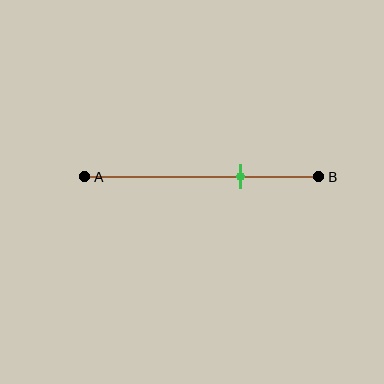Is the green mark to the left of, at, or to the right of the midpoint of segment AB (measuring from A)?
The green mark is to the right of the midpoint of segment AB.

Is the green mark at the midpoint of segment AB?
No, the mark is at about 65% from A, not at the 50% midpoint.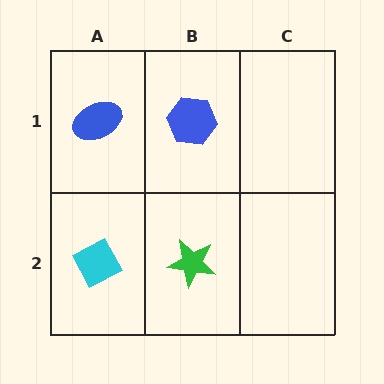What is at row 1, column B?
A blue hexagon.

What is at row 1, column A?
A blue ellipse.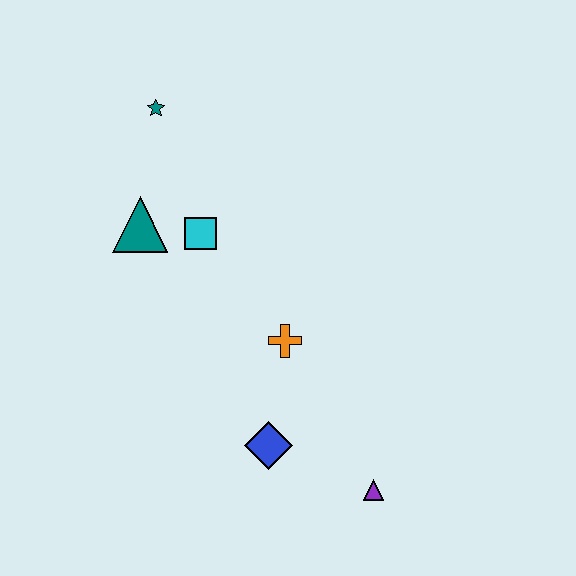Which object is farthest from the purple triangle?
The teal star is farthest from the purple triangle.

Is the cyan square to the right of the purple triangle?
No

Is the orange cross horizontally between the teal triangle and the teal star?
No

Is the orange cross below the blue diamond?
No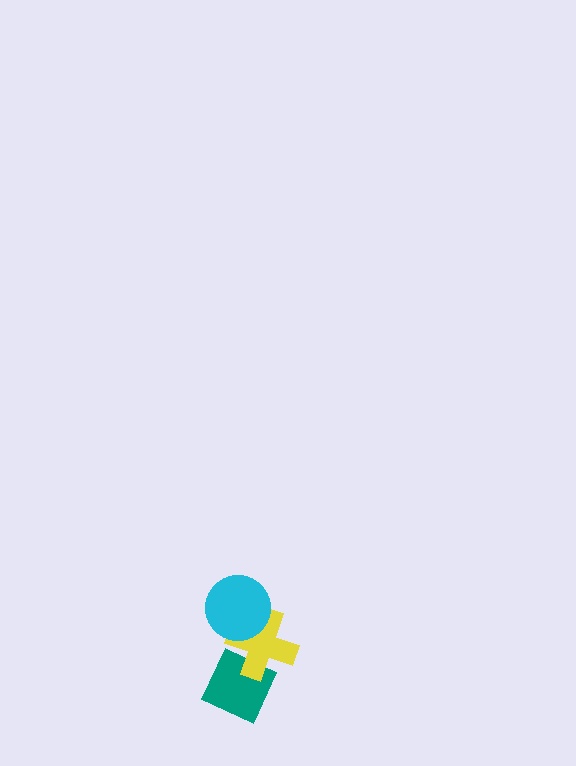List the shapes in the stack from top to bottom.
From top to bottom: the cyan circle, the yellow cross, the teal diamond.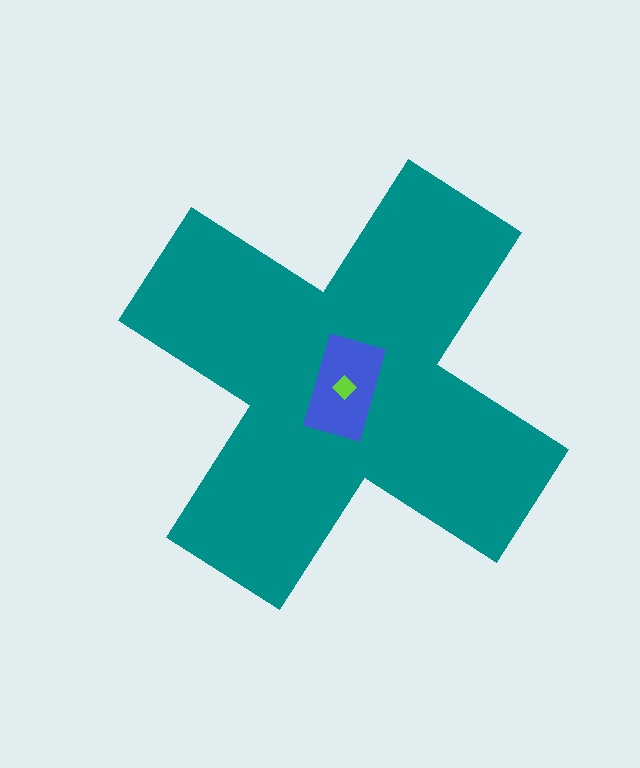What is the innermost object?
The lime diamond.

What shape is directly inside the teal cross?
The blue rectangle.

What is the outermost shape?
The teal cross.